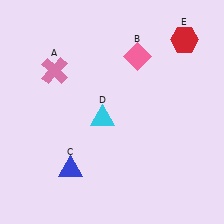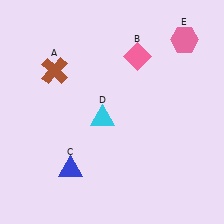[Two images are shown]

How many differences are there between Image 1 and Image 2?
There are 2 differences between the two images.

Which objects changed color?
A changed from pink to brown. E changed from red to pink.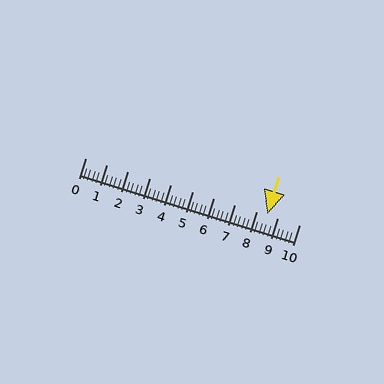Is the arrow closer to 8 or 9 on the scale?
The arrow is closer to 9.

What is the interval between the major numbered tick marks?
The major tick marks are spaced 1 units apart.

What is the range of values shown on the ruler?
The ruler shows values from 0 to 10.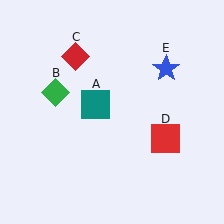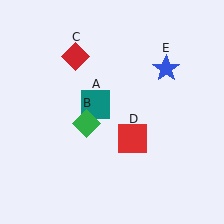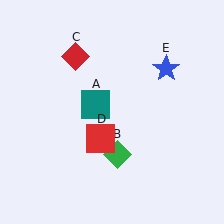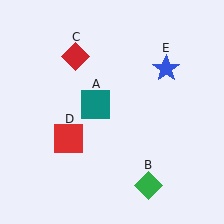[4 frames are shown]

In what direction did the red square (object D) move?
The red square (object D) moved left.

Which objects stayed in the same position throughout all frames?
Teal square (object A) and red diamond (object C) and blue star (object E) remained stationary.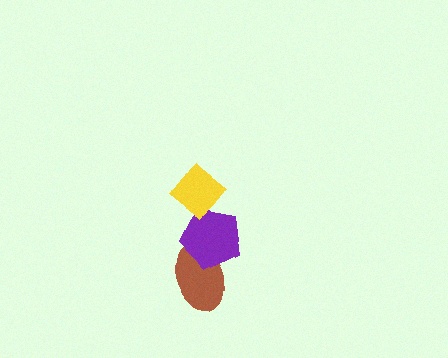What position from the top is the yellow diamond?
The yellow diamond is 1st from the top.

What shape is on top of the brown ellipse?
The purple pentagon is on top of the brown ellipse.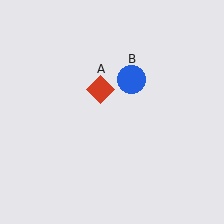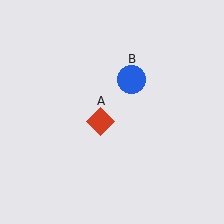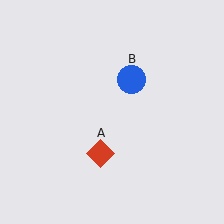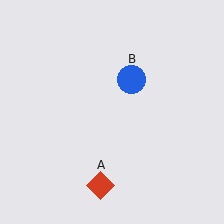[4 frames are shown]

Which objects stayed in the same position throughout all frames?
Blue circle (object B) remained stationary.